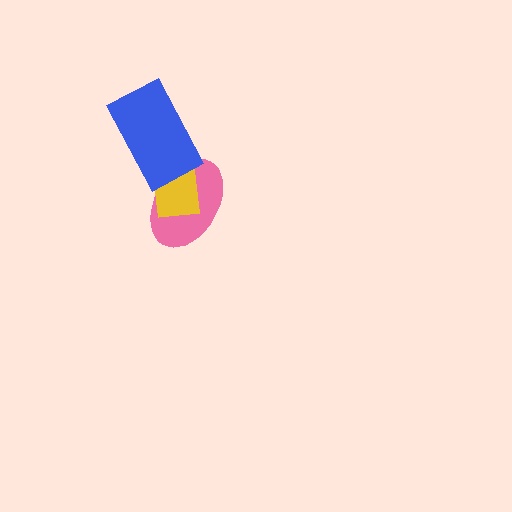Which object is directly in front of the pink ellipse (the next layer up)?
The yellow rectangle is directly in front of the pink ellipse.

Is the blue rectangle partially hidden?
No, no other shape covers it.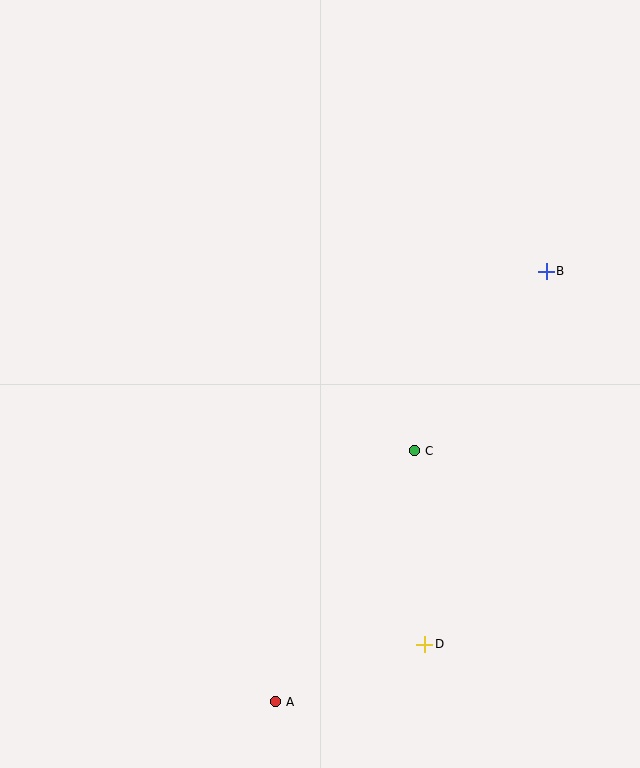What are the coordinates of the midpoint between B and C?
The midpoint between B and C is at (480, 361).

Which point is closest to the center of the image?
Point C at (415, 451) is closest to the center.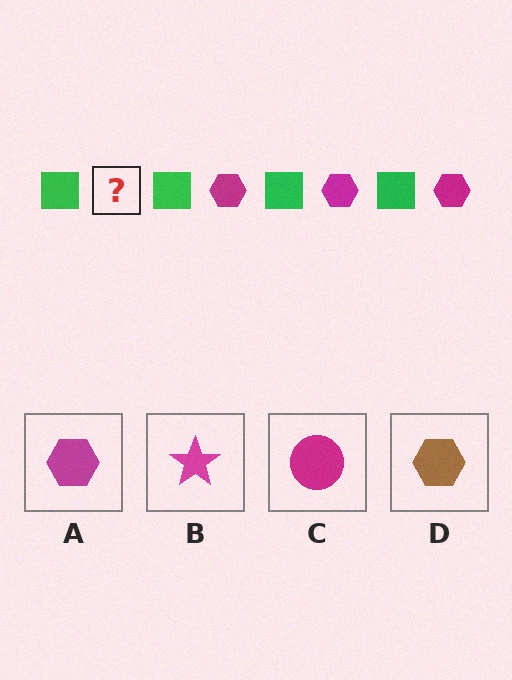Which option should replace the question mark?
Option A.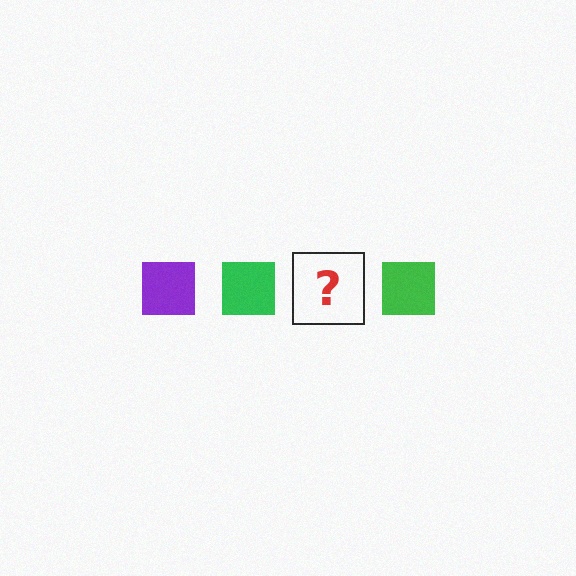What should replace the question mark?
The question mark should be replaced with a purple square.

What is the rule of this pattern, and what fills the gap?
The rule is that the pattern cycles through purple, green squares. The gap should be filled with a purple square.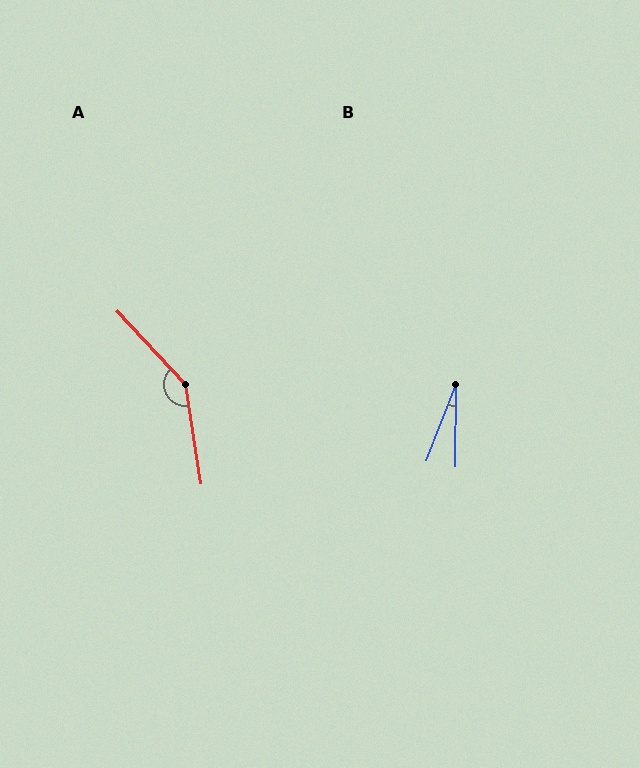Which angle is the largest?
A, at approximately 146 degrees.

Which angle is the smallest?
B, at approximately 20 degrees.